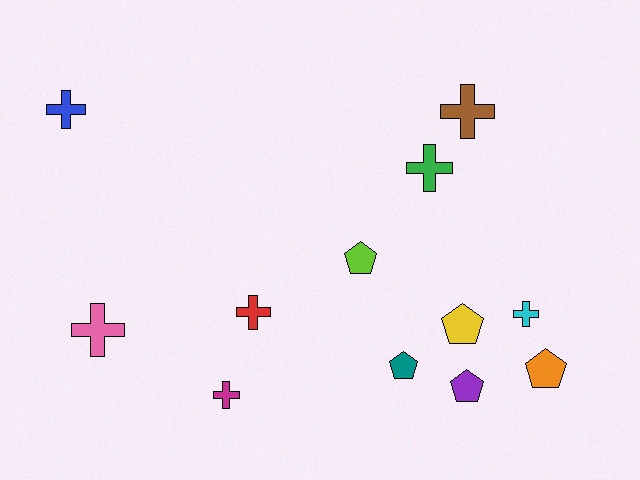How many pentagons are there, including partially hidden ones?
There are 5 pentagons.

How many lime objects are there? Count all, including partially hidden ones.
There is 1 lime object.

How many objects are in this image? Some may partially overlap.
There are 12 objects.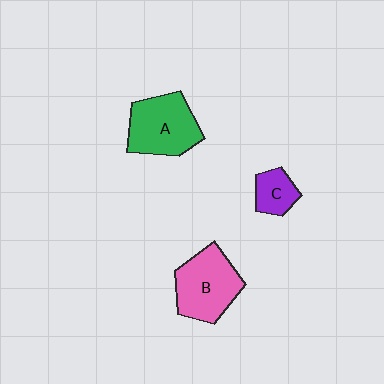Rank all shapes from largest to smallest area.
From largest to smallest: B (pink), A (green), C (purple).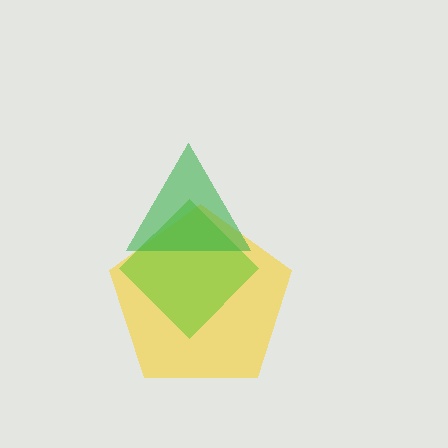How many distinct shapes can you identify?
There are 3 distinct shapes: a yellow pentagon, a lime diamond, a green triangle.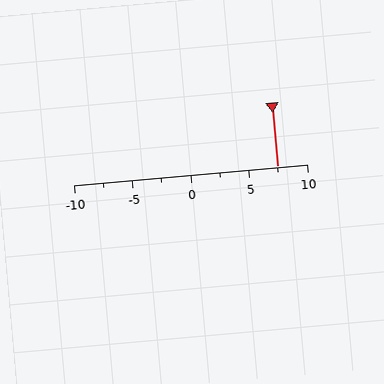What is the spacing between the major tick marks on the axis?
The major ticks are spaced 5 apart.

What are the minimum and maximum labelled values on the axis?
The axis runs from -10 to 10.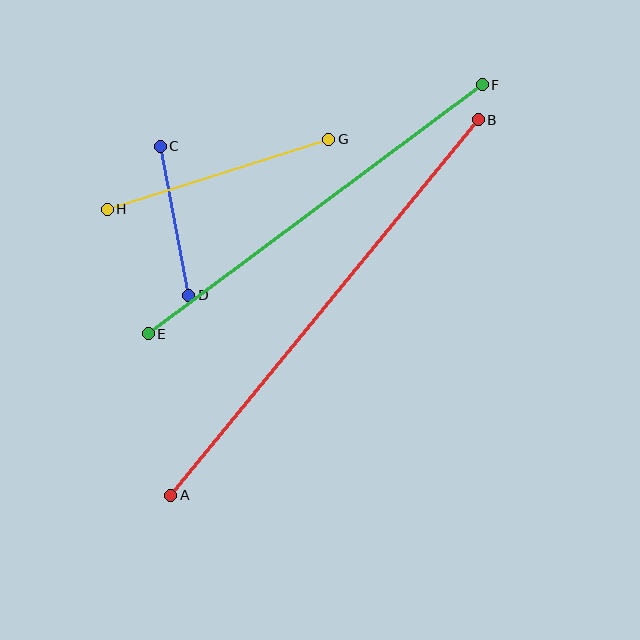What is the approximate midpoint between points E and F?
The midpoint is at approximately (315, 209) pixels.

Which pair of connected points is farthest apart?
Points A and B are farthest apart.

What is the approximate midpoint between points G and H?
The midpoint is at approximately (218, 174) pixels.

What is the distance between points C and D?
The distance is approximately 152 pixels.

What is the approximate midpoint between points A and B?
The midpoint is at approximately (325, 308) pixels.